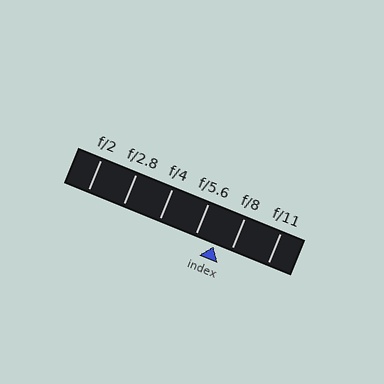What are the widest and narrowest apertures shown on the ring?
The widest aperture shown is f/2 and the narrowest is f/11.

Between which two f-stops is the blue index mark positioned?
The index mark is between f/5.6 and f/8.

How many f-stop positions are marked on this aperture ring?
There are 6 f-stop positions marked.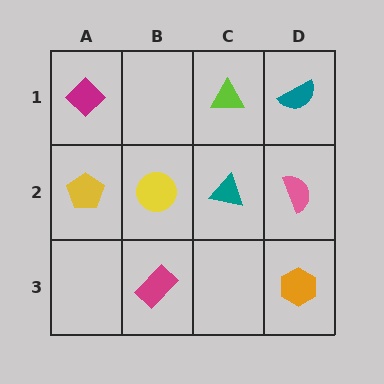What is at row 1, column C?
A lime triangle.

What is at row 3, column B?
A magenta rectangle.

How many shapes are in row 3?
2 shapes.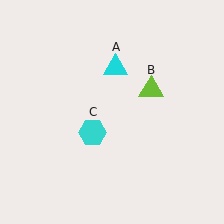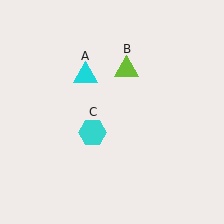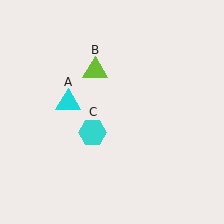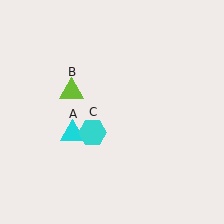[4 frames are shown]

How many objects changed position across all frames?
2 objects changed position: cyan triangle (object A), lime triangle (object B).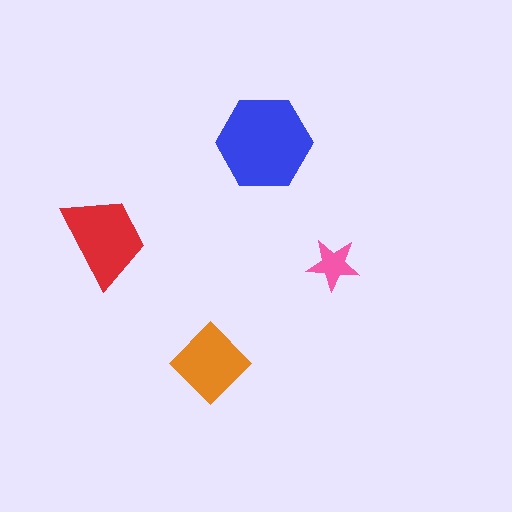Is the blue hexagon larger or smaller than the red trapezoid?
Larger.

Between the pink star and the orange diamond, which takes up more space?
The orange diamond.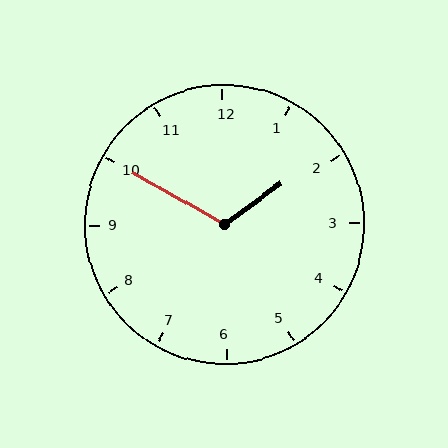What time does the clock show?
1:50.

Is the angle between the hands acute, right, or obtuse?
It is obtuse.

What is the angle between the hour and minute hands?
Approximately 115 degrees.